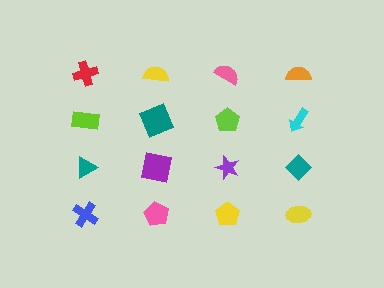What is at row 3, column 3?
A purple star.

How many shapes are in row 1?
4 shapes.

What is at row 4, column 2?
A pink pentagon.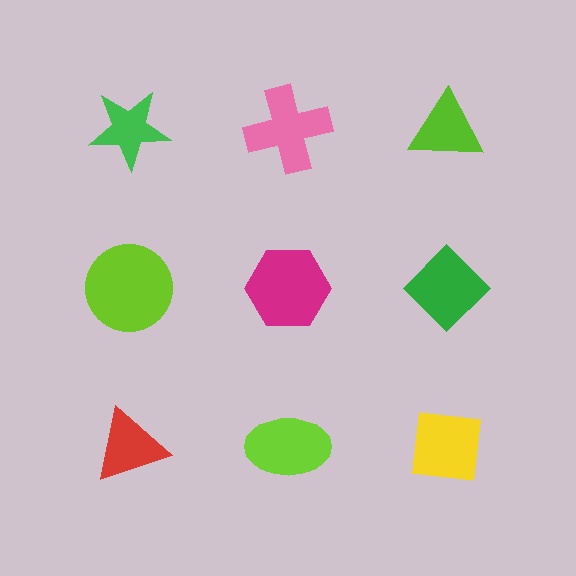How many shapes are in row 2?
3 shapes.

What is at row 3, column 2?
A lime ellipse.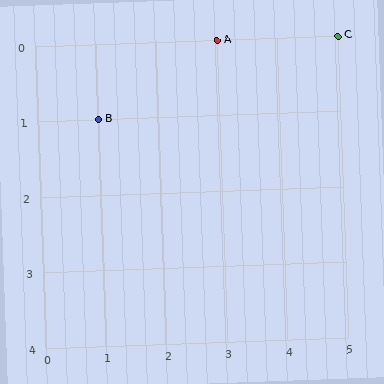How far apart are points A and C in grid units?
Points A and C are 2 columns apart.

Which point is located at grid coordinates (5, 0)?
Point C is at (5, 0).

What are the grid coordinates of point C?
Point C is at grid coordinates (5, 0).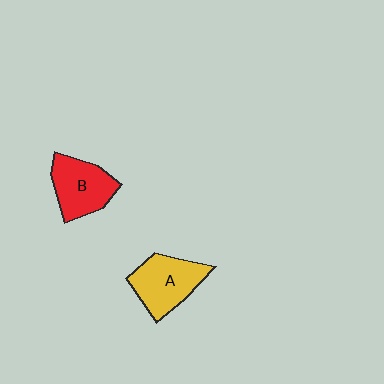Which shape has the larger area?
Shape A (yellow).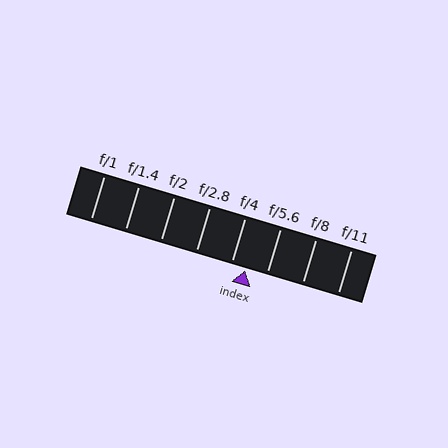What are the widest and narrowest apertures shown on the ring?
The widest aperture shown is f/1 and the narrowest is f/11.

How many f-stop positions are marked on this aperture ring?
There are 8 f-stop positions marked.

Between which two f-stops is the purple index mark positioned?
The index mark is between f/4 and f/5.6.